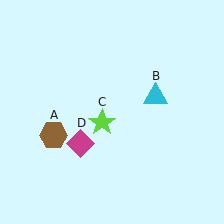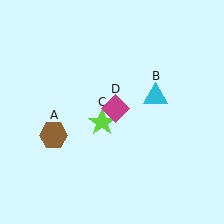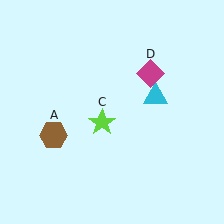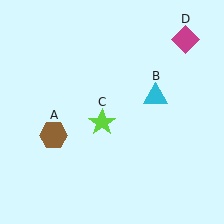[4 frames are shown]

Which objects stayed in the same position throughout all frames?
Brown hexagon (object A) and cyan triangle (object B) and lime star (object C) remained stationary.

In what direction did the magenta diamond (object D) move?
The magenta diamond (object D) moved up and to the right.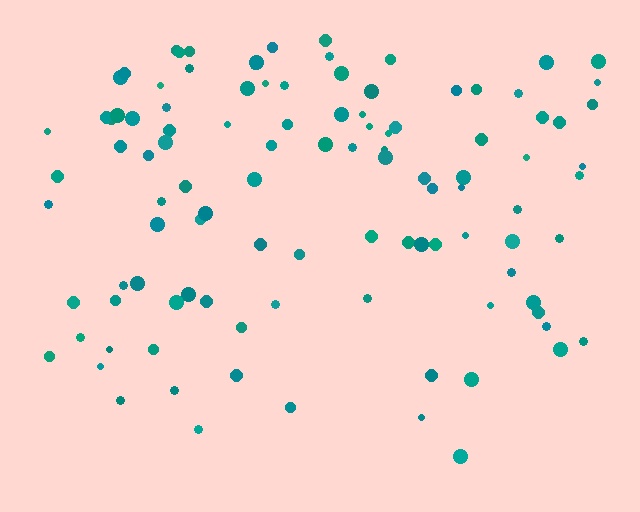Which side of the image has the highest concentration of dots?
The top.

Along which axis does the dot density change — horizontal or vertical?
Vertical.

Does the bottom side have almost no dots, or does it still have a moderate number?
Still a moderate number, just noticeably fewer than the top.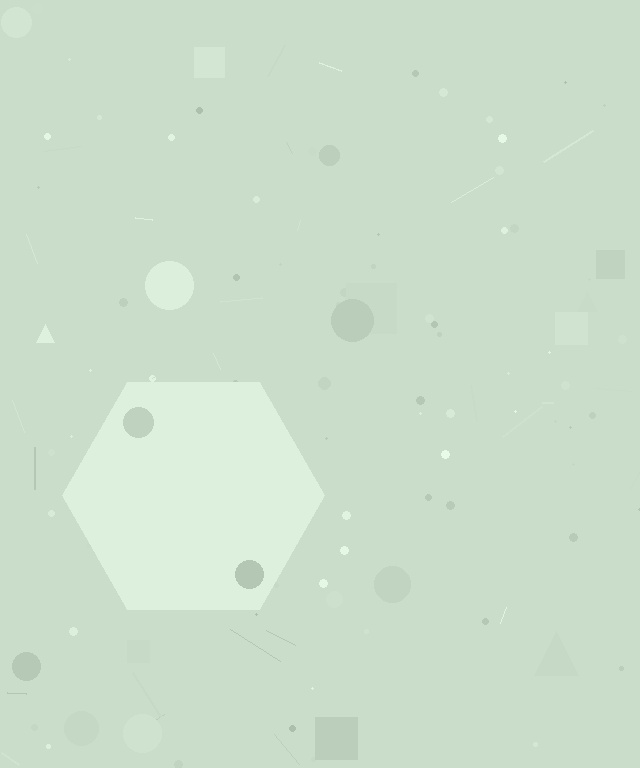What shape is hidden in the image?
A hexagon is hidden in the image.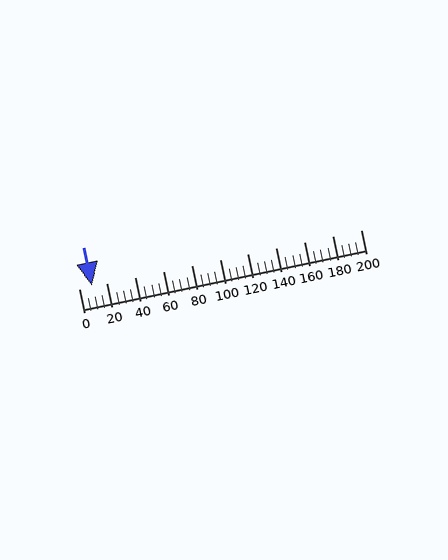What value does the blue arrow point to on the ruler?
The blue arrow points to approximately 10.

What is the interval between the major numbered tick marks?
The major tick marks are spaced 20 units apart.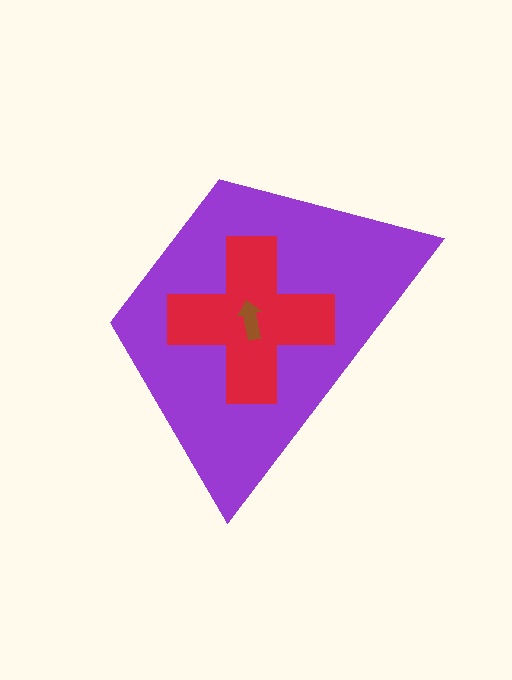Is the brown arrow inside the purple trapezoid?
Yes.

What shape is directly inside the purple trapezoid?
The red cross.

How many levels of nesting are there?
3.